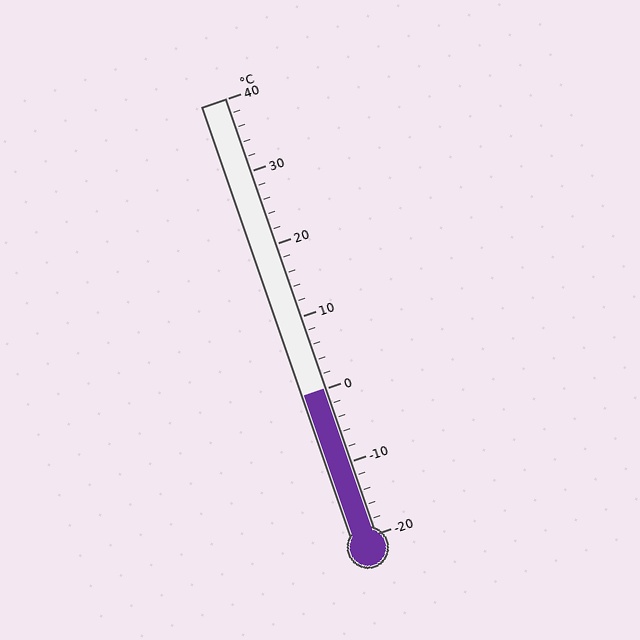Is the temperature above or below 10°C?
The temperature is below 10°C.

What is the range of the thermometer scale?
The thermometer scale ranges from -20°C to 40°C.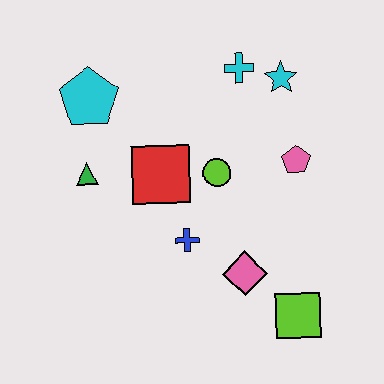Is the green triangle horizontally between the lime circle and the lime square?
No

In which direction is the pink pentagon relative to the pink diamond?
The pink pentagon is above the pink diamond.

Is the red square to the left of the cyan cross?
Yes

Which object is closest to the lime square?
The pink diamond is closest to the lime square.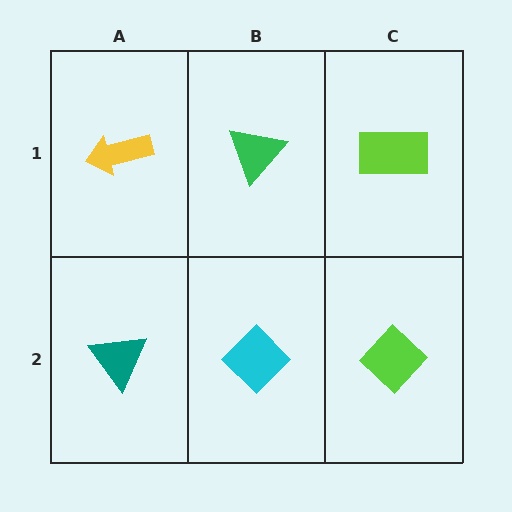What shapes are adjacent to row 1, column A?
A teal triangle (row 2, column A), a green triangle (row 1, column B).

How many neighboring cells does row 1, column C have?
2.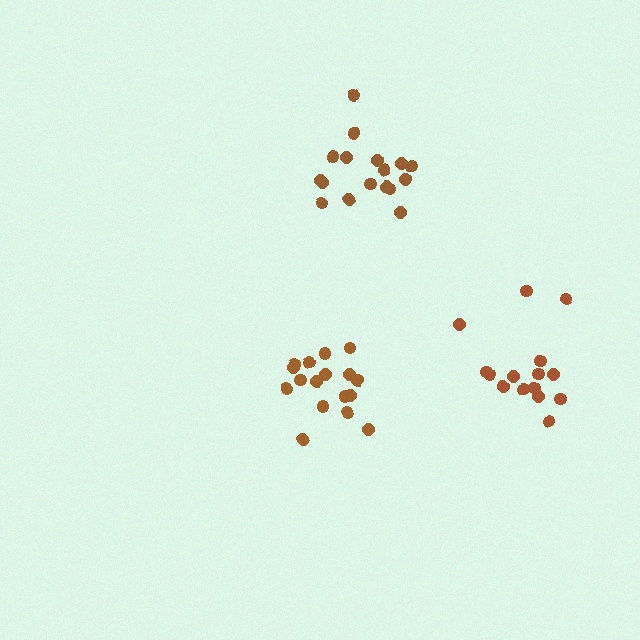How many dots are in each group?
Group 1: 17 dots, Group 2: 15 dots, Group 3: 17 dots (49 total).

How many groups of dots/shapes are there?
There are 3 groups.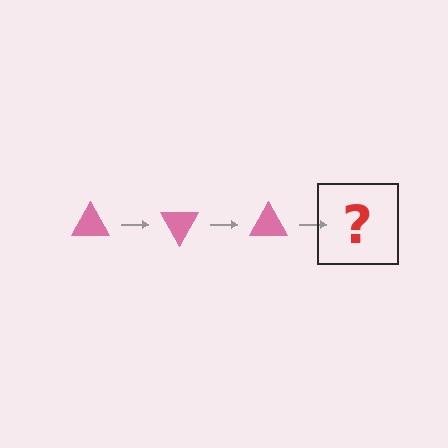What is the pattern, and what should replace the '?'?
The pattern is that the triangle rotates 60 degrees each step. The '?' should be a pink triangle rotated 180 degrees.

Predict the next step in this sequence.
The next step is a pink triangle rotated 180 degrees.